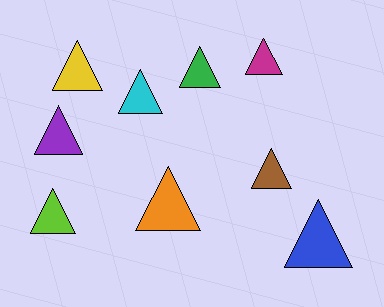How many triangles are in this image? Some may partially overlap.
There are 9 triangles.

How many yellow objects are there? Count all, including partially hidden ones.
There is 1 yellow object.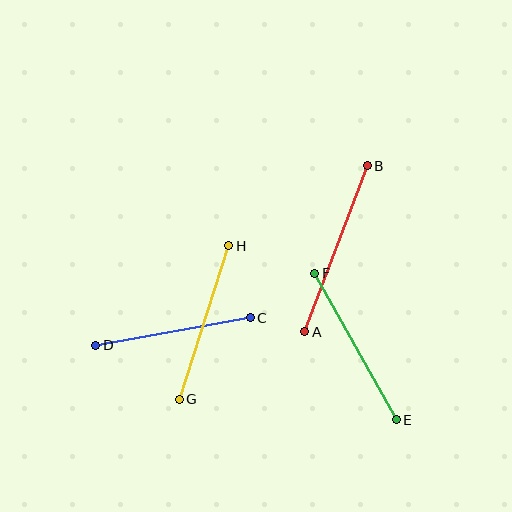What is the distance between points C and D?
The distance is approximately 157 pixels.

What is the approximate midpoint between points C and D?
The midpoint is at approximately (173, 331) pixels.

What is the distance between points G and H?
The distance is approximately 161 pixels.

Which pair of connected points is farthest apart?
Points A and B are farthest apart.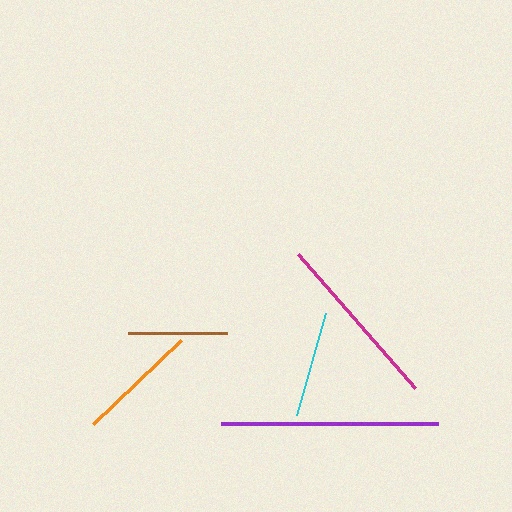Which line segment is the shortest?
The brown line is the shortest at approximately 100 pixels.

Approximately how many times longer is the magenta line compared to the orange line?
The magenta line is approximately 1.5 times the length of the orange line.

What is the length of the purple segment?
The purple segment is approximately 217 pixels long.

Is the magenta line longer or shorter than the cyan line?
The magenta line is longer than the cyan line.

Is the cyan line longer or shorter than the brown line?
The cyan line is longer than the brown line.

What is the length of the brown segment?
The brown segment is approximately 100 pixels long.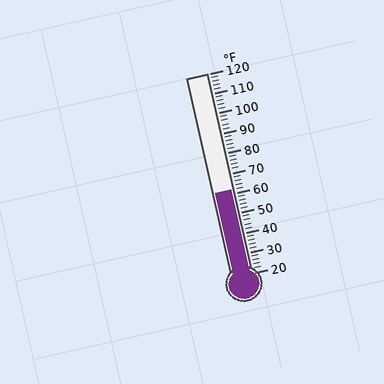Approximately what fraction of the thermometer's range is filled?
The thermometer is filled to approximately 40% of its range.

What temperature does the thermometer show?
The thermometer shows approximately 62°F.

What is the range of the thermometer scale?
The thermometer scale ranges from 20°F to 120°F.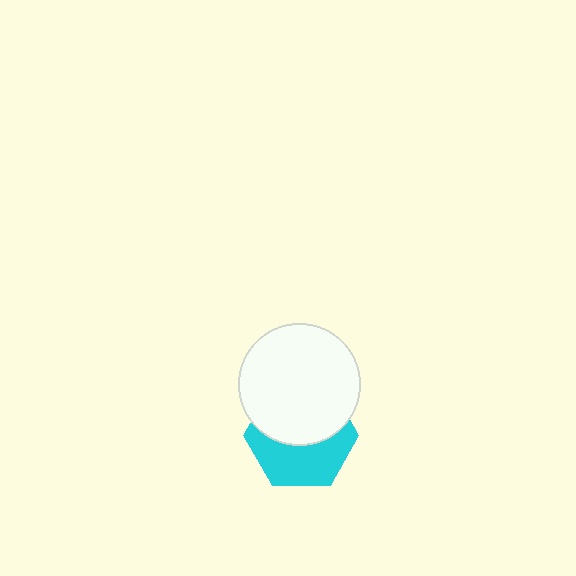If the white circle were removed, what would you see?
You would see the complete cyan hexagon.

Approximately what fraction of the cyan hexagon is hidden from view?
Roughly 52% of the cyan hexagon is hidden behind the white circle.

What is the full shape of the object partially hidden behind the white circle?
The partially hidden object is a cyan hexagon.